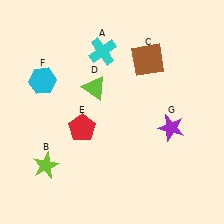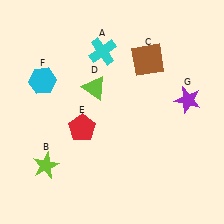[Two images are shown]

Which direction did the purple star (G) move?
The purple star (G) moved up.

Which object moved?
The purple star (G) moved up.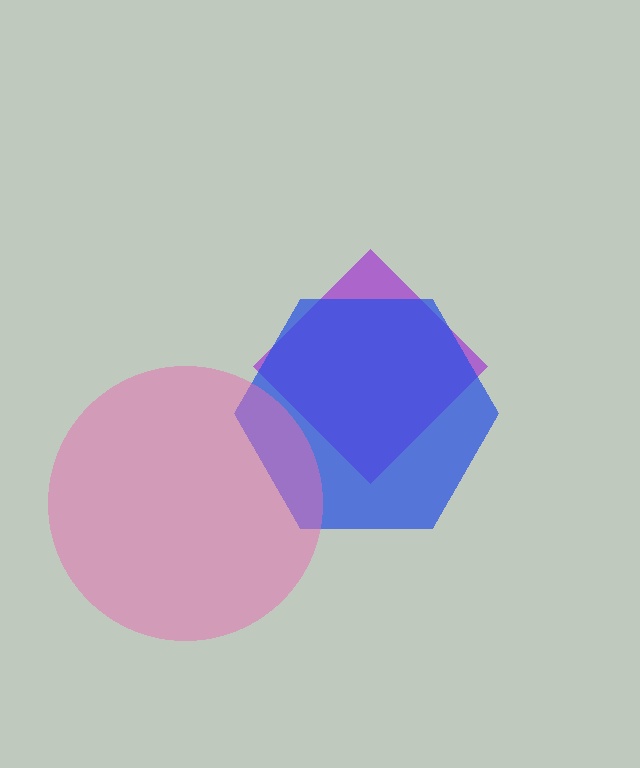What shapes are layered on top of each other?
The layered shapes are: a purple diamond, a blue hexagon, a pink circle.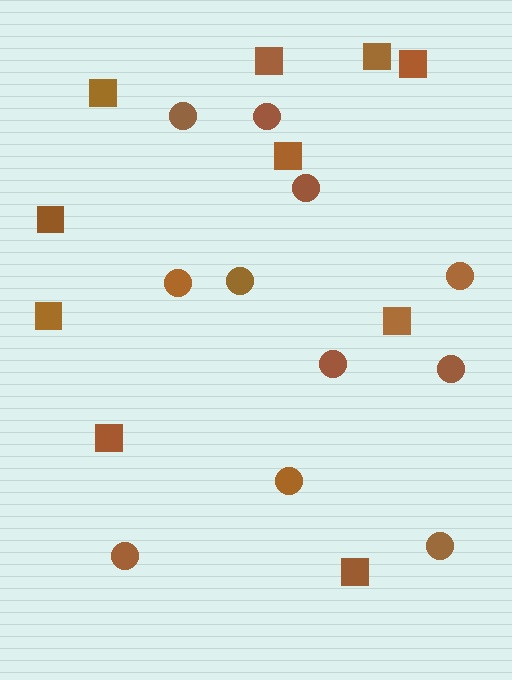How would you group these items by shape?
There are 2 groups: one group of squares (10) and one group of circles (11).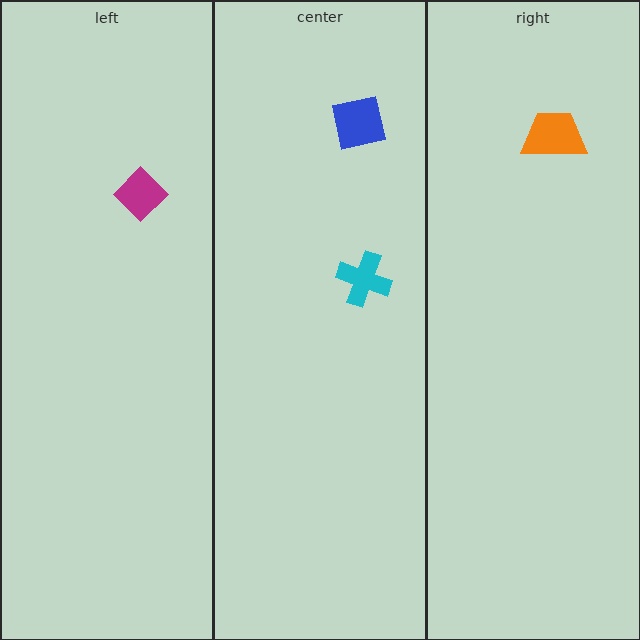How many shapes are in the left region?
1.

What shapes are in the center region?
The cyan cross, the blue square.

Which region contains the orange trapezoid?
The right region.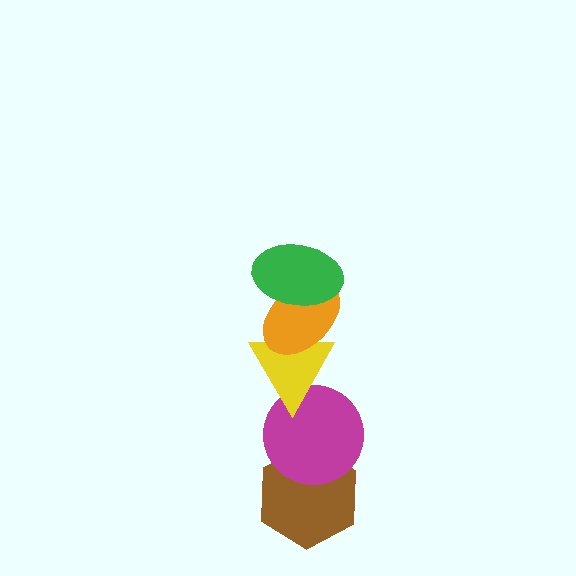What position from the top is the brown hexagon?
The brown hexagon is 5th from the top.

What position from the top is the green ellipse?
The green ellipse is 1st from the top.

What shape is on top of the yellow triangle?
The orange ellipse is on top of the yellow triangle.